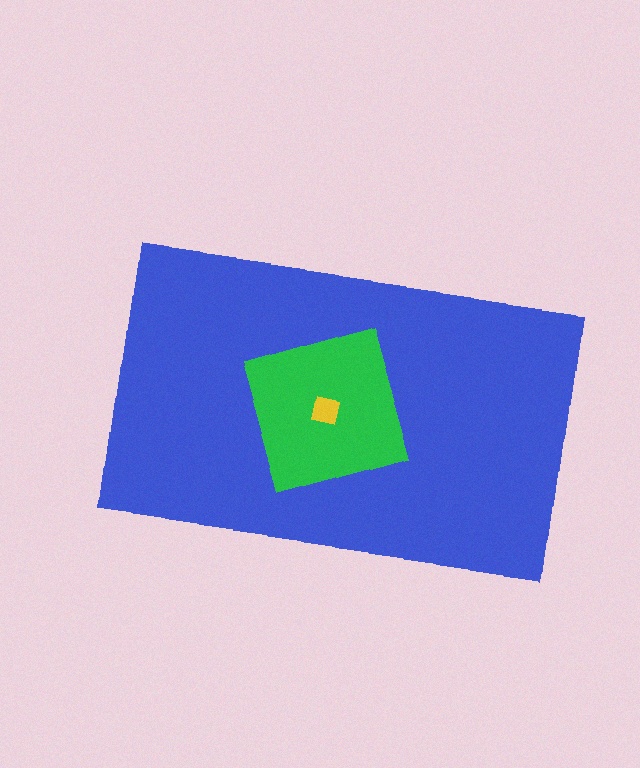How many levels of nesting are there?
3.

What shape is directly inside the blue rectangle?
The green square.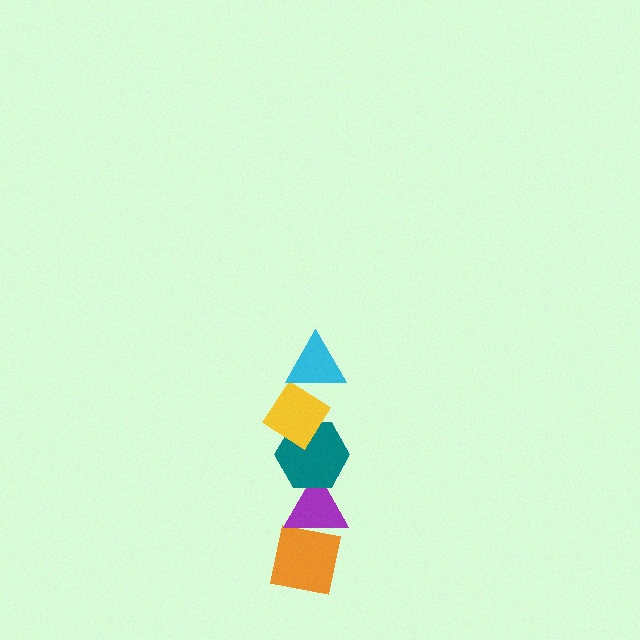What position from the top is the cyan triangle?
The cyan triangle is 1st from the top.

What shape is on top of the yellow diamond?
The cyan triangle is on top of the yellow diamond.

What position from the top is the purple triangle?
The purple triangle is 4th from the top.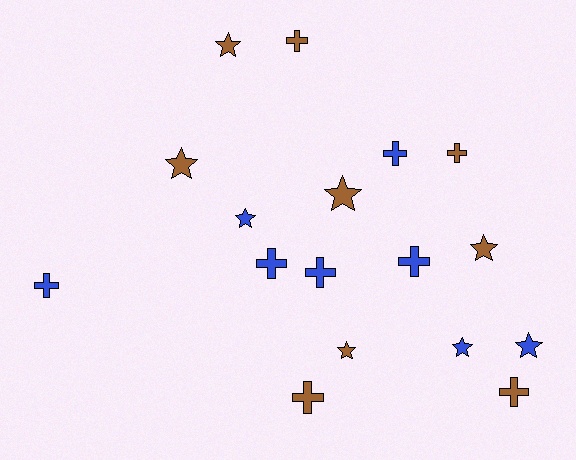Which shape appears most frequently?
Cross, with 9 objects.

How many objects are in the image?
There are 17 objects.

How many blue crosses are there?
There are 5 blue crosses.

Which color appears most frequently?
Brown, with 9 objects.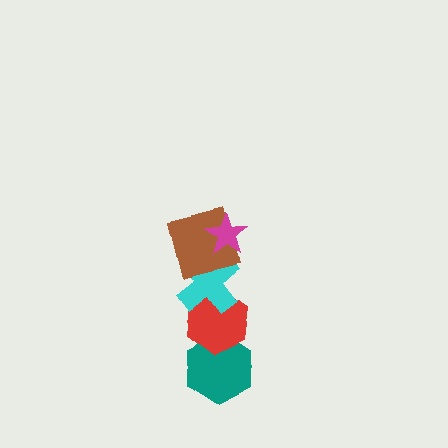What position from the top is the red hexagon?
The red hexagon is 4th from the top.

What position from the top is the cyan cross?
The cyan cross is 3rd from the top.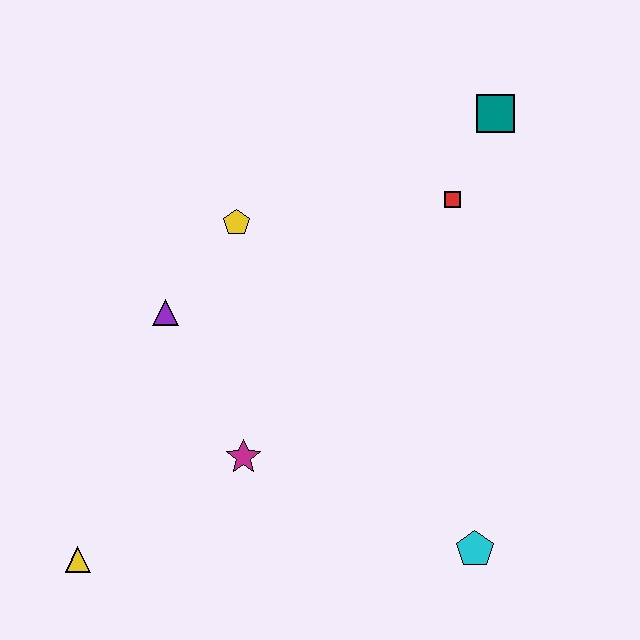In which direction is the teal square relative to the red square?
The teal square is above the red square.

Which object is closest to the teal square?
The red square is closest to the teal square.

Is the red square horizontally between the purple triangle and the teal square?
Yes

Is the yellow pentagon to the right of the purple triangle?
Yes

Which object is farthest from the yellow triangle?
The teal square is farthest from the yellow triangle.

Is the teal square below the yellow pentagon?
No